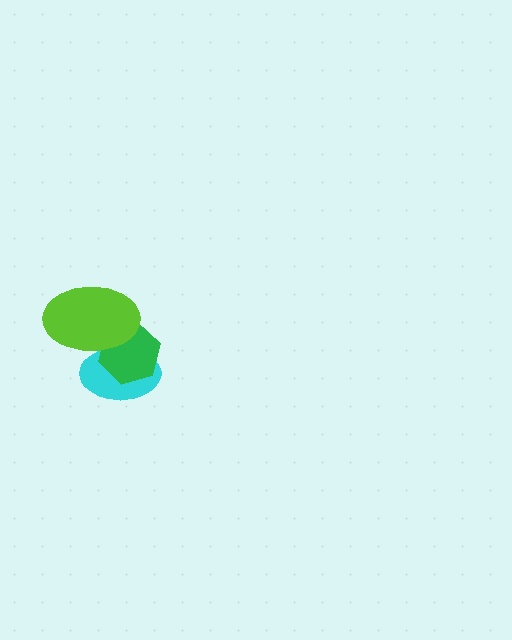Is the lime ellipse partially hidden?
No, no other shape covers it.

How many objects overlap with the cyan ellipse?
2 objects overlap with the cyan ellipse.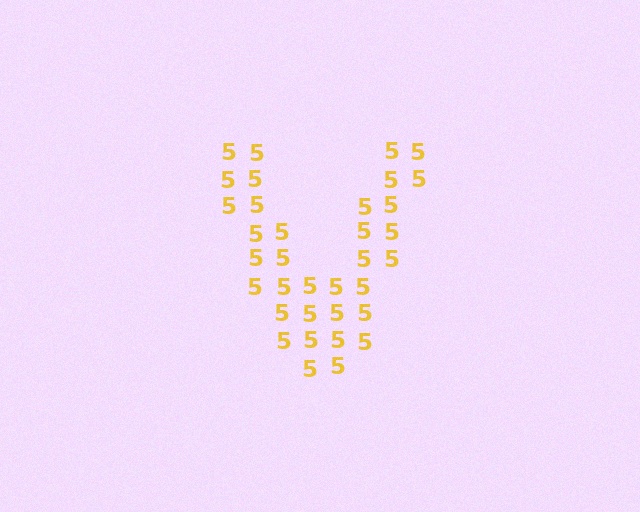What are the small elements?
The small elements are digit 5's.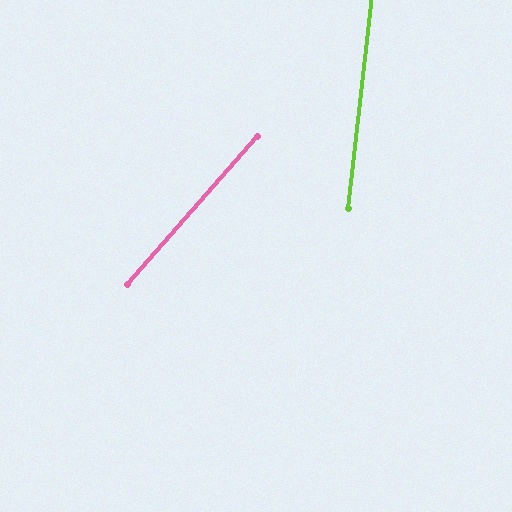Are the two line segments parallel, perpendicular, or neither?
Neither parallel nor perpendicular — they differ by about 35°.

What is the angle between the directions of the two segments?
Approximately 35 degrees.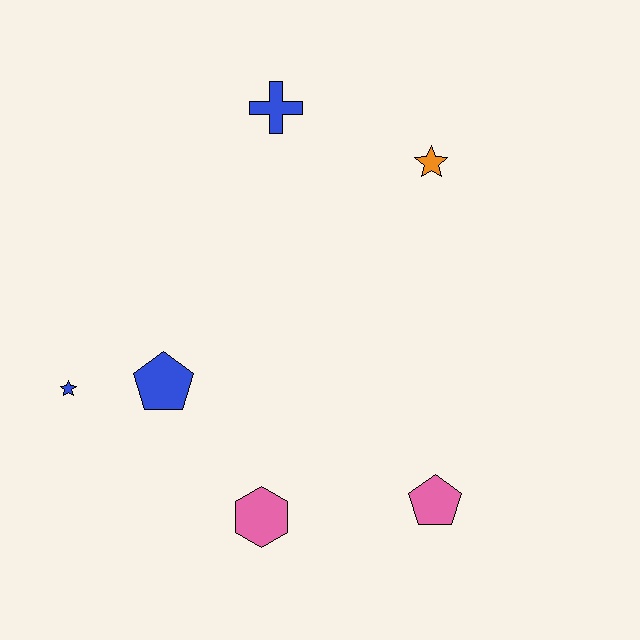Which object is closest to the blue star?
The blue pentagon is closest to the blue star.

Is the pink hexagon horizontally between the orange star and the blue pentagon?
Yes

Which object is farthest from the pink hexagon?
The blue cross is farthest from the pink hexagon.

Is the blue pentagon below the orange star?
Yes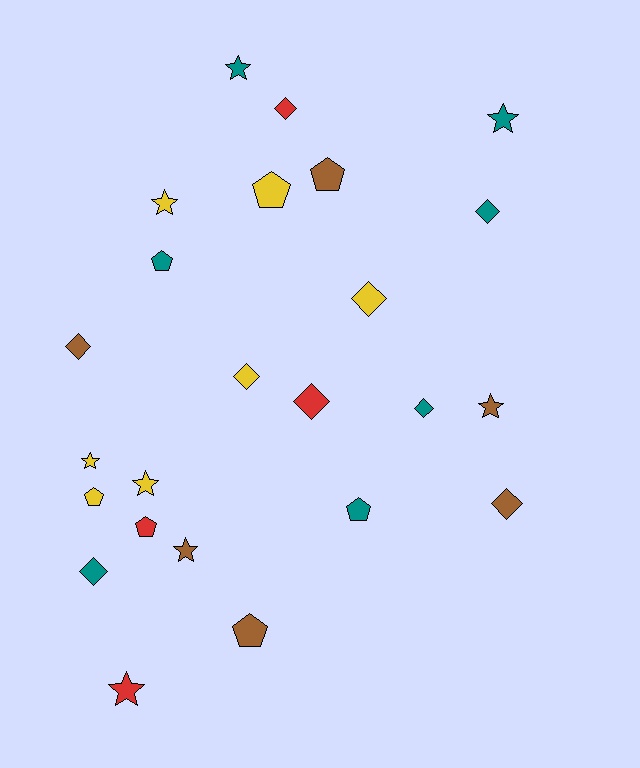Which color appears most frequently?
Teal, with 7 objects.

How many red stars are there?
There is 1 red star.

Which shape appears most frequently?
Diamond, with 9 objects.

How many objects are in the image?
There are 24 objects.